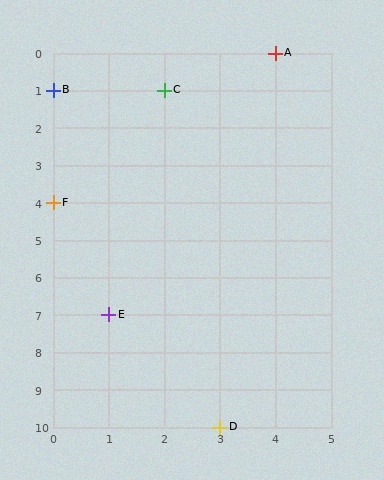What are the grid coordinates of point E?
Point E is at grid coordinates (1, 7).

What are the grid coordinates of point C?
Point C is at grid coordinates (2, 1).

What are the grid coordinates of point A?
Point A is at grid coordinates (4, 0).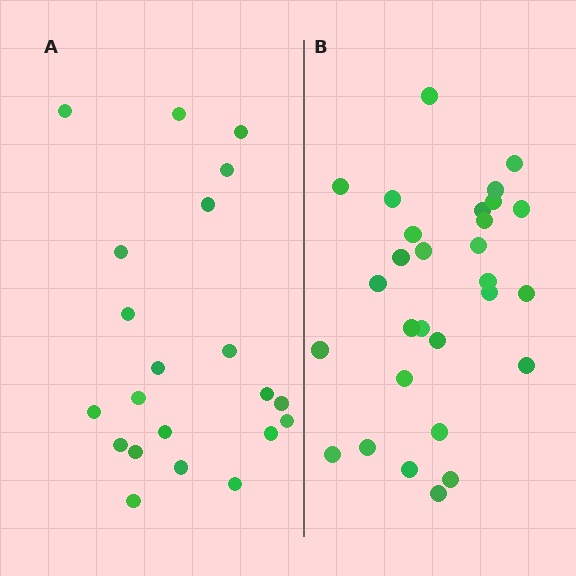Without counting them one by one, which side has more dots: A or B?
Region B (the right region) has more dots.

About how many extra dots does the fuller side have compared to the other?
Region B has roughly 8 or so more dots than region A.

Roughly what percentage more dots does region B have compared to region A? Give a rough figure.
About 40% more.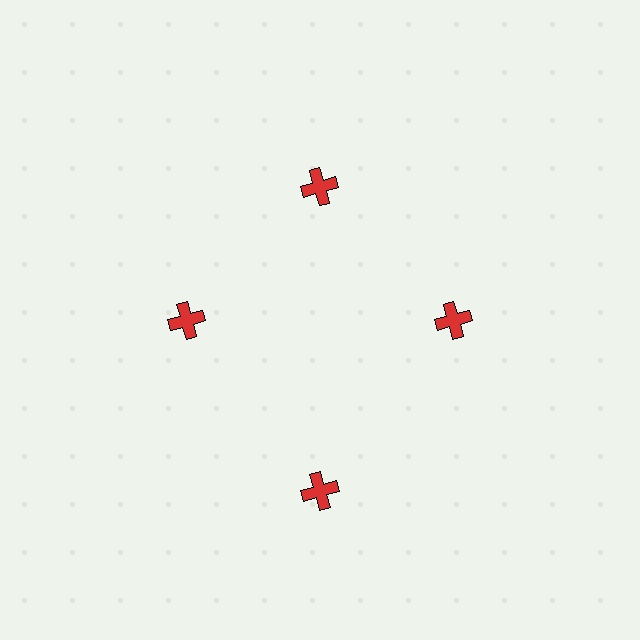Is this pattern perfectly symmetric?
No. The 4 red crosses are arranged in a ring, but one element near the 6 o'clock position is pushed outward from the center, breaking the 4-fold rotational symmetry.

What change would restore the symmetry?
The symmetry would be restored by moving it inward, back onto the ring so that all 4 crosses sit at equal angles and equal distance from the center.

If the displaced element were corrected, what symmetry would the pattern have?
It would have 4-fold rotational symmetry — the pattern would map onto itself every 90 degrees.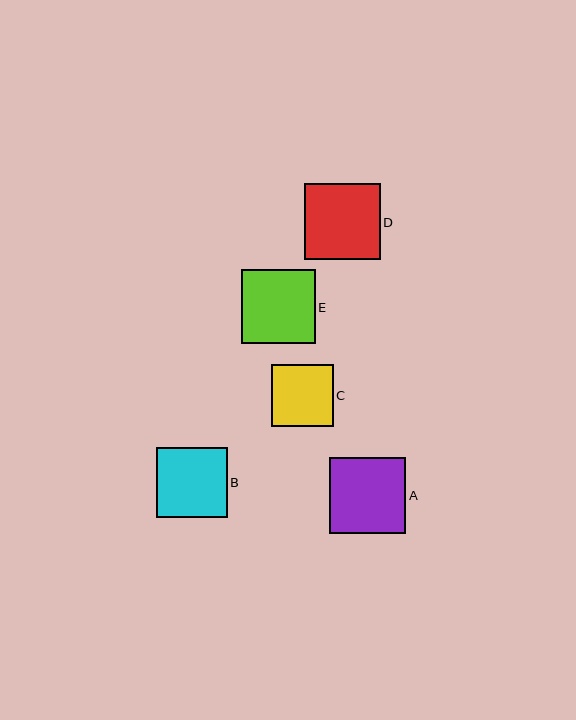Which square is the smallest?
Square C is the smallest with a size of approximately 62 pixels.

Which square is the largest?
Square A is the largest with a size of approximately 76 pixels.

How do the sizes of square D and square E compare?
Square D and square E are approximately the same size.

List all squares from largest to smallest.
From largest to smallest: A, D, E, B, C.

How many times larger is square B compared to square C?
Square B is approximately 1.1 times the size of square C.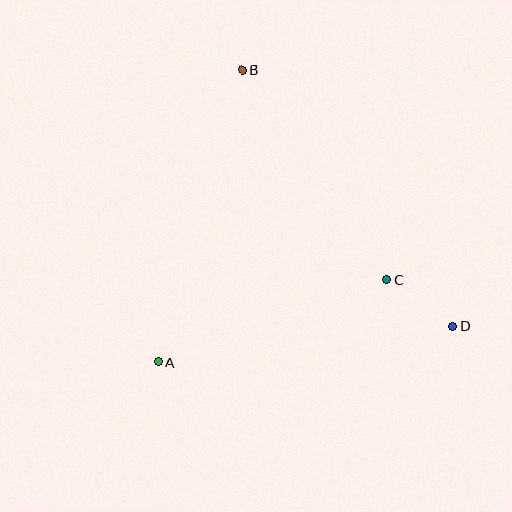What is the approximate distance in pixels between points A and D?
The distance between A and D is approximately 297 pixels.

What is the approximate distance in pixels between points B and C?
The distance between B and C is approximately 255 pixels.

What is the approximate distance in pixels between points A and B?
The distance between A and B is approximately 304 pixels.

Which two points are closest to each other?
Points C and D are closest to each other.